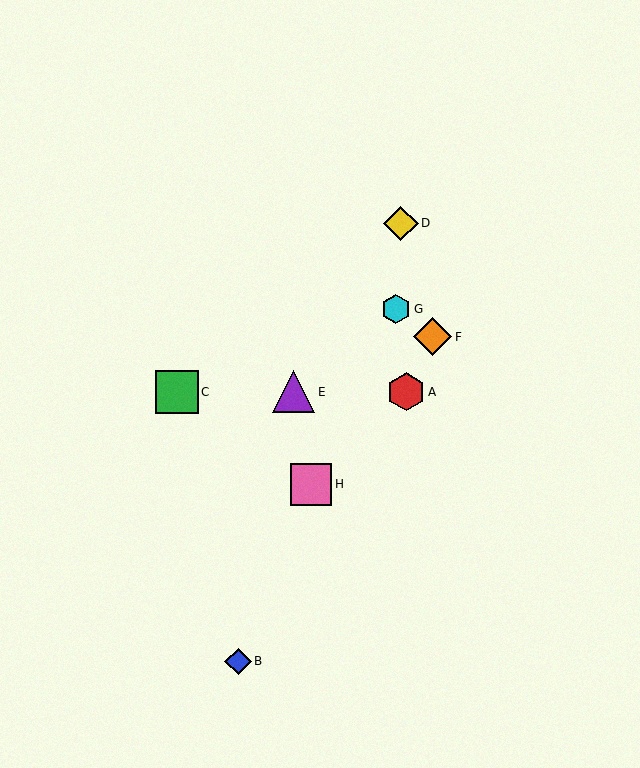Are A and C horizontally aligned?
Yes, both are at y≈392.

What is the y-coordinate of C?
Object C is at y≈392.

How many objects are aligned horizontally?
3 objects (A, C, E) are aligned horizontally.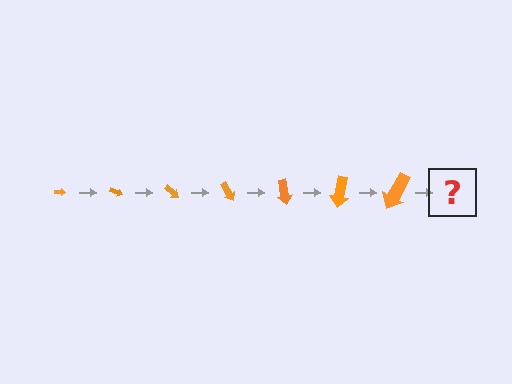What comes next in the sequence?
The next element should be an arrow, larger than the previous one and rotated 140 degrees from the start.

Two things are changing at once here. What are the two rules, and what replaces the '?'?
The two rules are that the arrow grows larger each step and it rotates 20 degrees each step. The '?' should be an arrow, larger than the previous one and rotated 140 degrees from the start.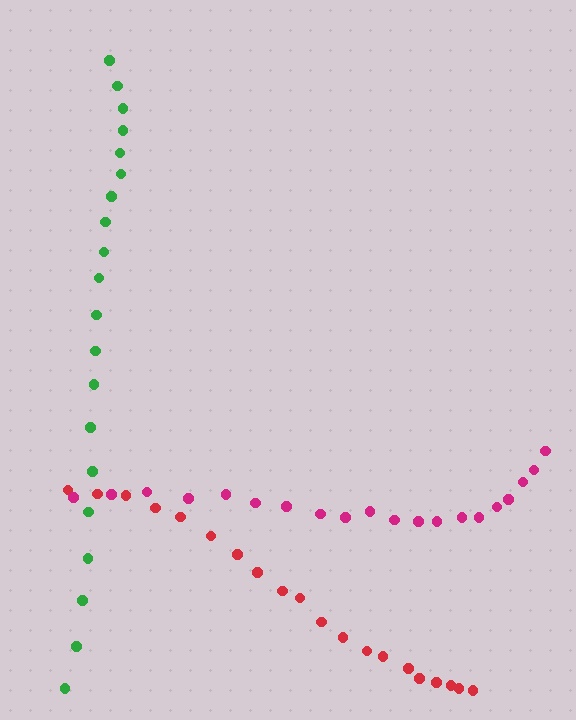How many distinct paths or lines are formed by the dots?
There are 3 distinct paths.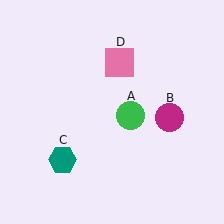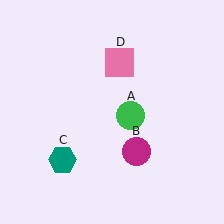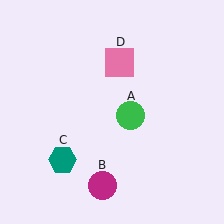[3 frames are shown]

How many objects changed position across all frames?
1 object changed position: magenta circle (object B).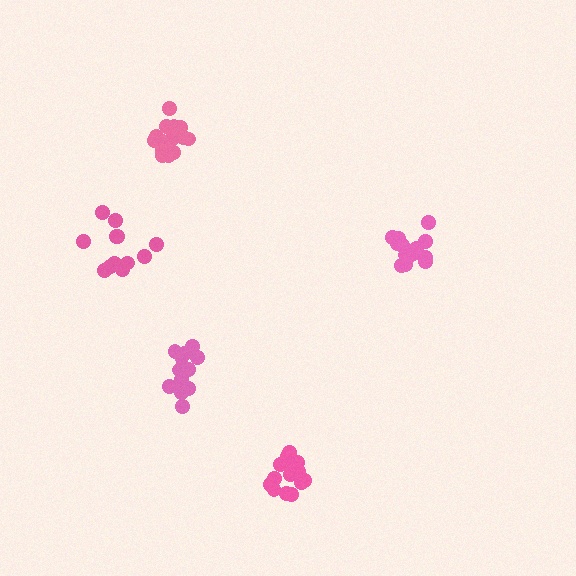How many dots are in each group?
Group 1: 14 dots, Group 2: 16 dots, Group 3: 12 dots, Group 4: 16 dots, Group 5: 17 dots (75 total).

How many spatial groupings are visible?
There are 5 spatial groupings.